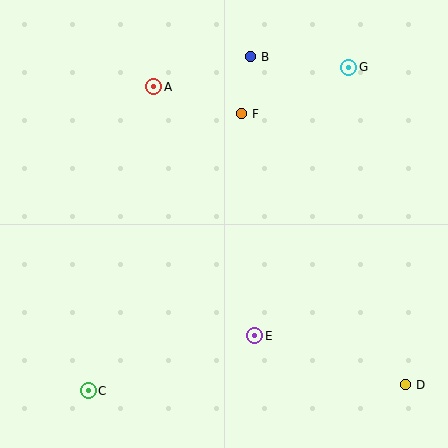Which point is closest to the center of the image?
Point F at (242, 114) is closest to the center.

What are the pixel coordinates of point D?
Point D is at (406, 385).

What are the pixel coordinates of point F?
Point F is at (242, 114).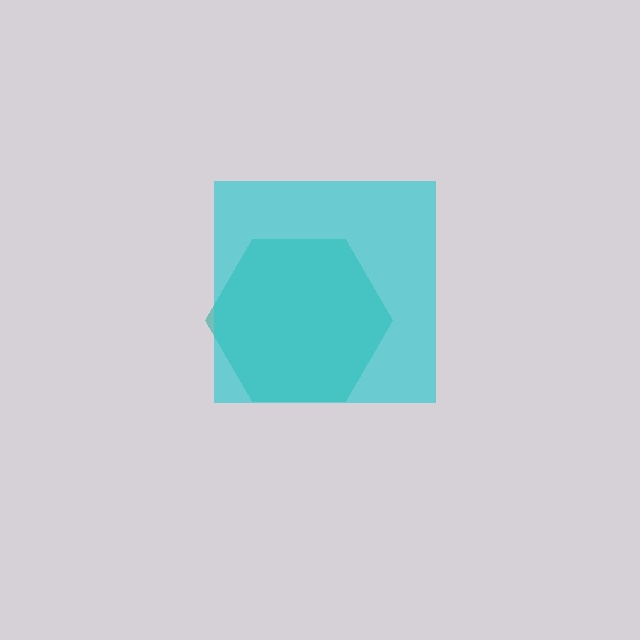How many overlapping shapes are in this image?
There are 2 overlapping shapes in the image.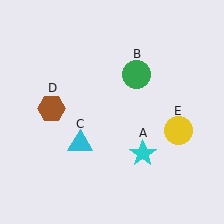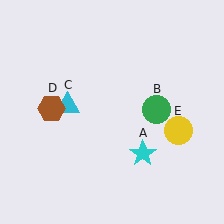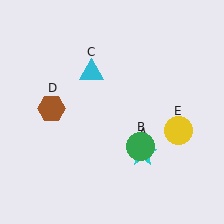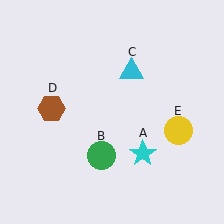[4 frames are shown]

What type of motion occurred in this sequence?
The green circle (object B), cyan triangle (object C) rotated clockwise around the center of the scene.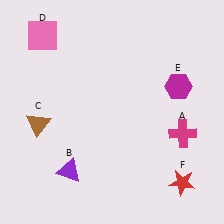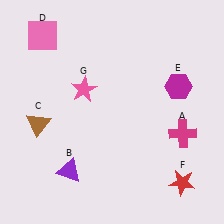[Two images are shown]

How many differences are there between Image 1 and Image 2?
There is 1 difference between the two images.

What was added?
A pink star (G) was added in Image 2.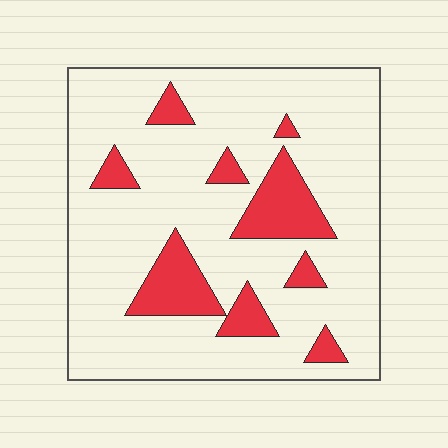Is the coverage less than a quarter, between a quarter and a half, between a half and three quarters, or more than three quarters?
Less than a quarter.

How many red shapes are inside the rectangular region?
9.